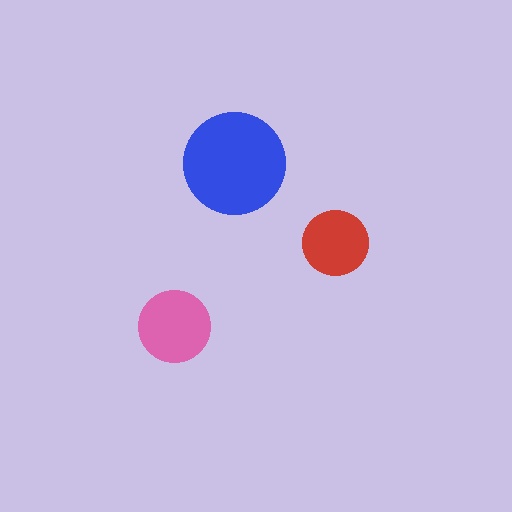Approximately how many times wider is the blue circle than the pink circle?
About 1.5 times wider.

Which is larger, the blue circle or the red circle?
The blue one.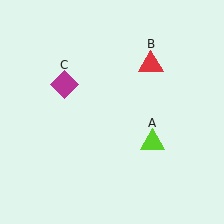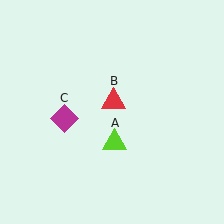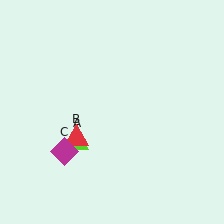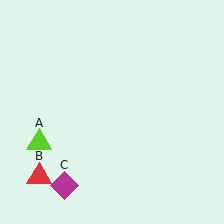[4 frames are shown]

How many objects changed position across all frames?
3 objects changed position: lime triangle (object A), red triangle (object B), magenta diamond (object C).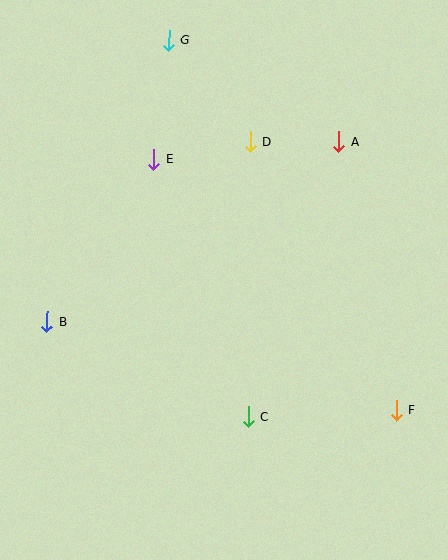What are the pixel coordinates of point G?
Point G is at (169, 41).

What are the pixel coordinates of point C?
Point C is at (248, 417).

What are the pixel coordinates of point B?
Point B is at (47, 322).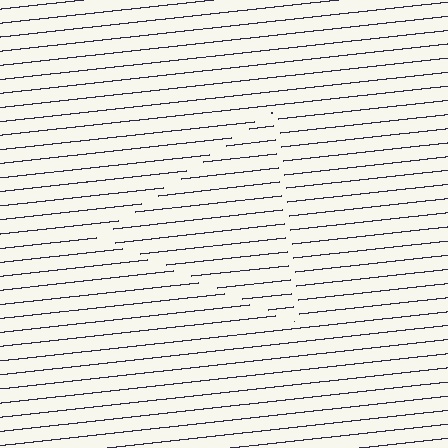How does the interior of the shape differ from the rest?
The interior of the shape contains the same grating, shifted by half a period — the contour is defined by the phase discontinuity where line-ends from the inner and outer gratings abut.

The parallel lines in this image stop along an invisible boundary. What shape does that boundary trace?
An illusory triangle. The interior of the shape contains the same grating, shifted by half a period — the contour is defined by the phase discontinuity where line-ends from the inner and outer gratings abut.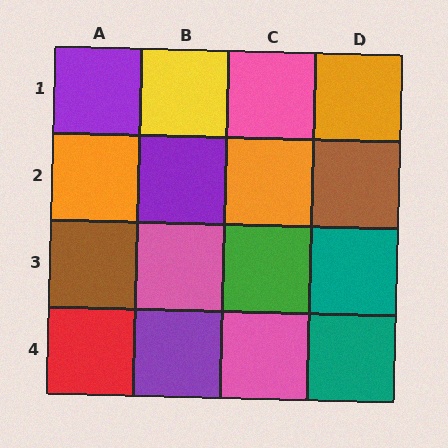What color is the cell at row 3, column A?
Brown.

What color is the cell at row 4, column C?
Pink.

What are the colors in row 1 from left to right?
Purple, yellow, pink, orange.